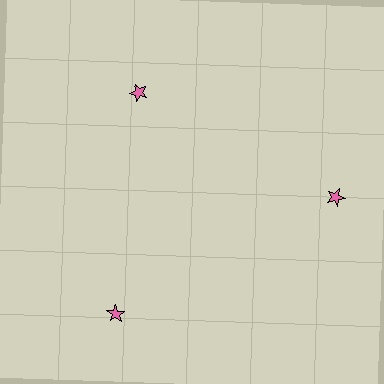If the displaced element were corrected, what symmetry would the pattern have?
It would have 3-fold rotational symmetry — the pattern would map onto itself every 120 degrees.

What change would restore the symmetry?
The symmetry would be restored by moving it outward, back onto the ring so that all 3 stars sit at equal angles and equal distance from the center.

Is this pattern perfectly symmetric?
No. The 3 pink stars are arranged in a ring, but one element near the 11 o'clock position is pulled inward toward the center, breaking the 3-fold rotational symmetry.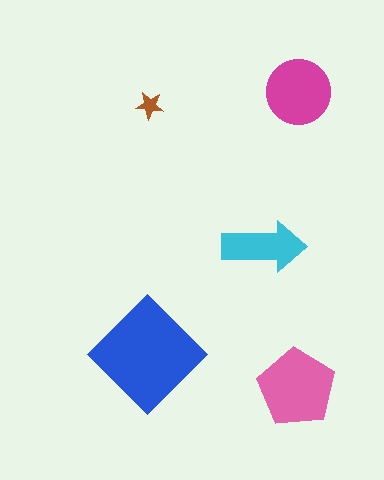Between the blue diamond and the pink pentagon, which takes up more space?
The blue diamond.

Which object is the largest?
The blue diamond.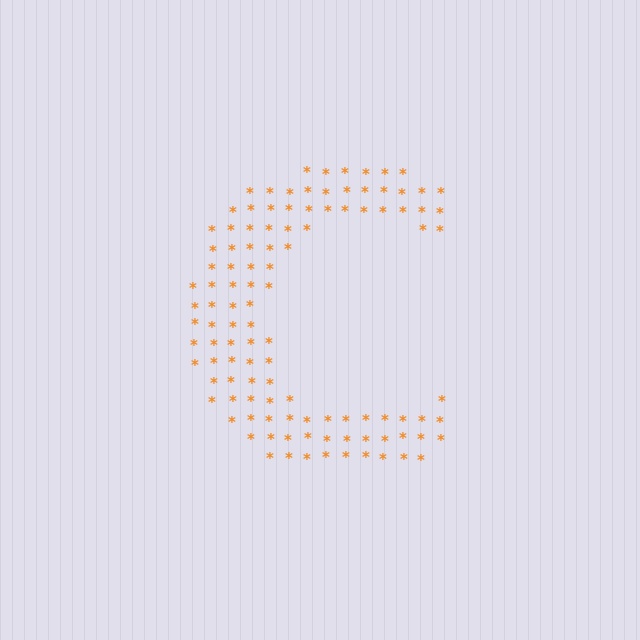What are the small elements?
The small elements are asterisks.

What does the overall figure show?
The overall figure shows the letter C.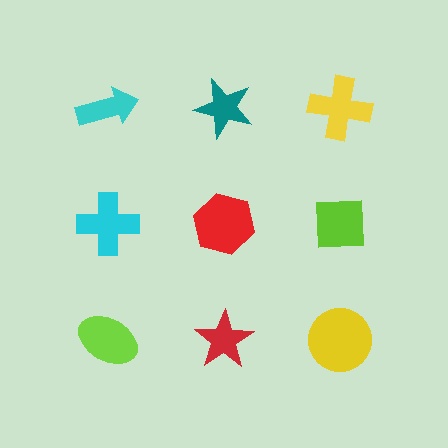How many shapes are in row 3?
3 shapes.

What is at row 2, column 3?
A lime square.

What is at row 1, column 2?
A teal star.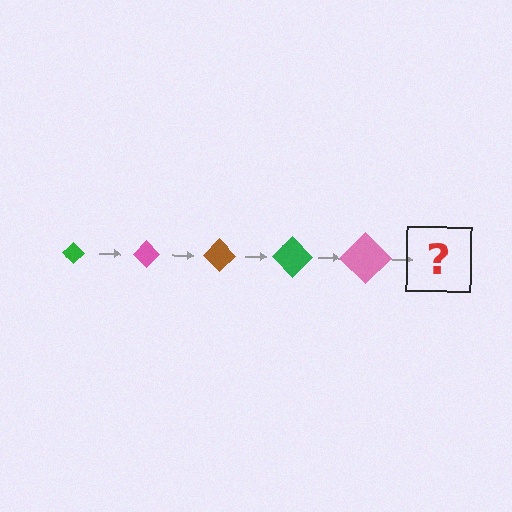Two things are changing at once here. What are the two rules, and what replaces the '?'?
The two rules are that the diamond grows larger each step and the color cycles through green, pink, and brown. The '?' should be a brown diamond, larger than the previous one.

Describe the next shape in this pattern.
It should be a brown diamond, larger than the previous one.